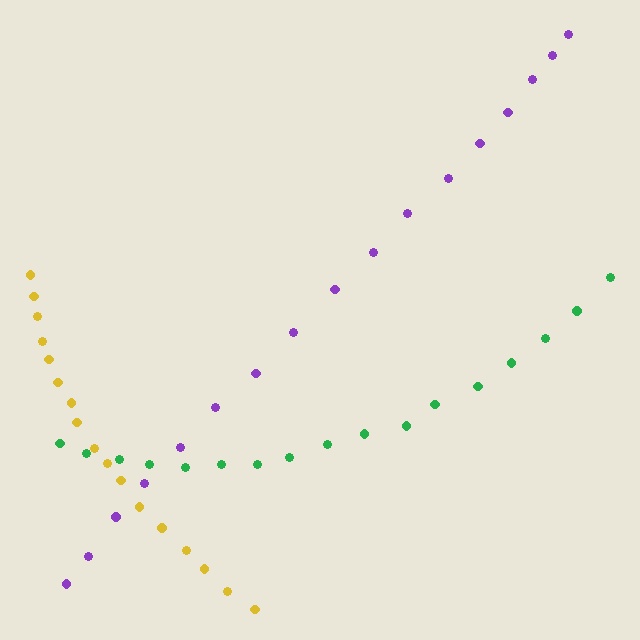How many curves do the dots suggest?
There are 3 distinct paths.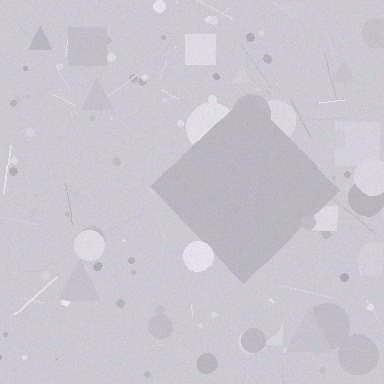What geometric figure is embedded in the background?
A diamond is embedded in the background.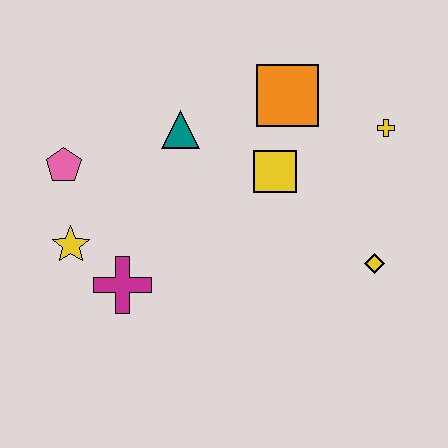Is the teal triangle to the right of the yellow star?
Yes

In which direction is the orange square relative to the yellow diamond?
The orange square is above the yellow diamond.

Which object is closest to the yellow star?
The magenta cross is closest to the yellow star.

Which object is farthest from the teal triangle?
The yellow diamond is farthest from the teal triangle.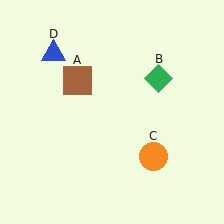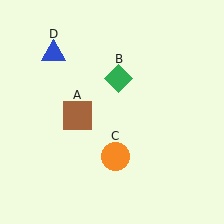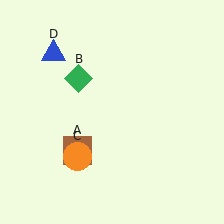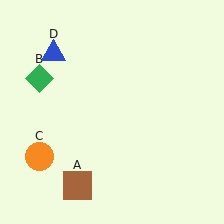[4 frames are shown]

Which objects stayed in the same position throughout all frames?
Blue triangle (object D) remained stationary.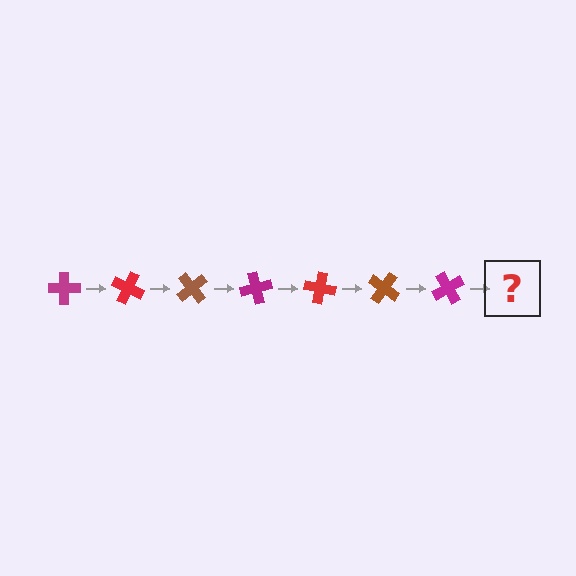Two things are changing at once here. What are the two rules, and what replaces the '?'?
The two rules are that it rotates 25 degrees each step and the color cycles through magenta, red, and brown. The '?' should be a red cross, rotated 175 degrees from the start.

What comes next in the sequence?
The next element should be a red cross, rotated 175 degrees from the start.